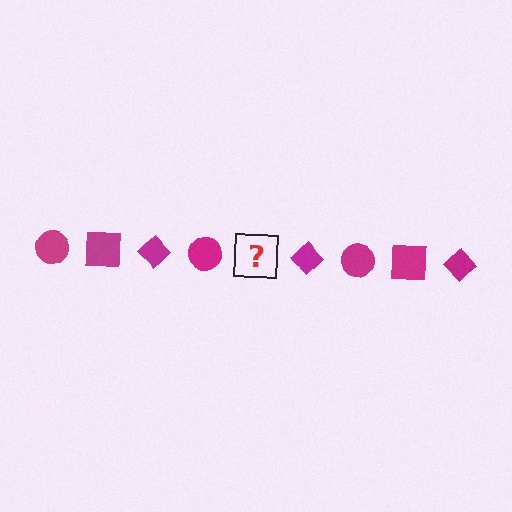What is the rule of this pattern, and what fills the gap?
The rule is that the pattern cycles through circle, square, diamond shapes in magenta. The gap should be filled with a magenta square.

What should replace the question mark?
The question mark should be replaced with a magenta square.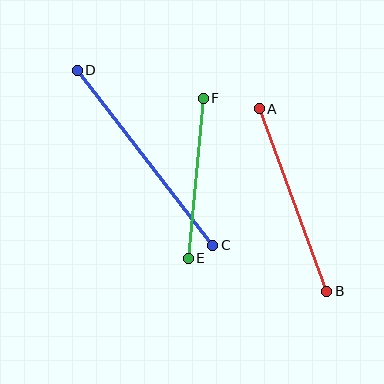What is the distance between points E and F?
The distance is approximately 160 pixels.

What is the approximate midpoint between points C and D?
The midpoint is at approximately (145, 158) pixels.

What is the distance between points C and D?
The distance is approximately 222 pixels.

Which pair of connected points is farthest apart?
Points C and D are farthest apart.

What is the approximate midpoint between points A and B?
The midpoint is at approximately (293, 200) pixels.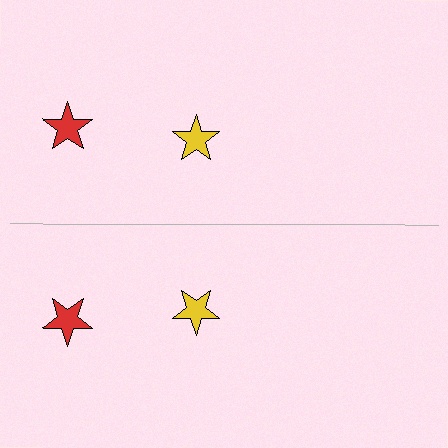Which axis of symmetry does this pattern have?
The pattern has a horizontal axis of symmetry running through the center of the image.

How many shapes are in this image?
There are 4 shapes in this image.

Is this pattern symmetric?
Yes, this pattern has bilateral (reflection) symmetry.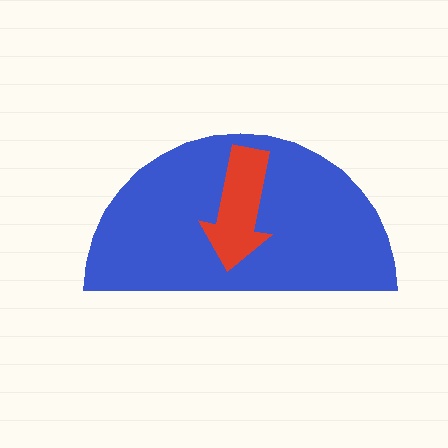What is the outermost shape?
The blue semicircle.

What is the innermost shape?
The red arrow.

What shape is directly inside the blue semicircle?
The red arrow.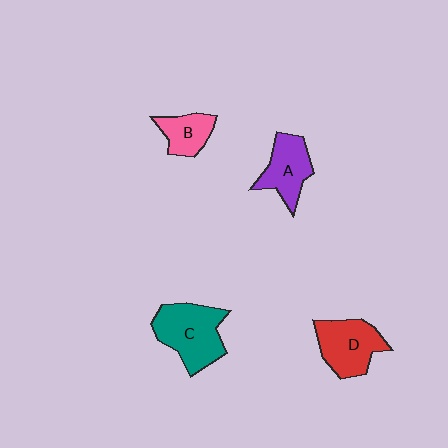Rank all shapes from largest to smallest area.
From largest to smallest: C (teal), D (red), A (purple), B (pink).